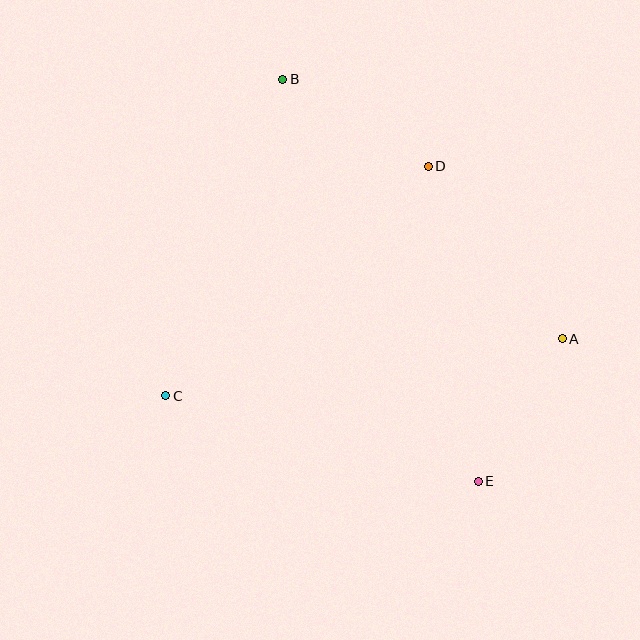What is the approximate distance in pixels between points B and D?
The distance between B and D is approximately 169 pixels.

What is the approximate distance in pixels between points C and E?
The distance between C and E is approximately 324 pixels.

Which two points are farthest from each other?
Points B and E are farthest from each other.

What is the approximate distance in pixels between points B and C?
The distance between B and C is approximately 338 pixels.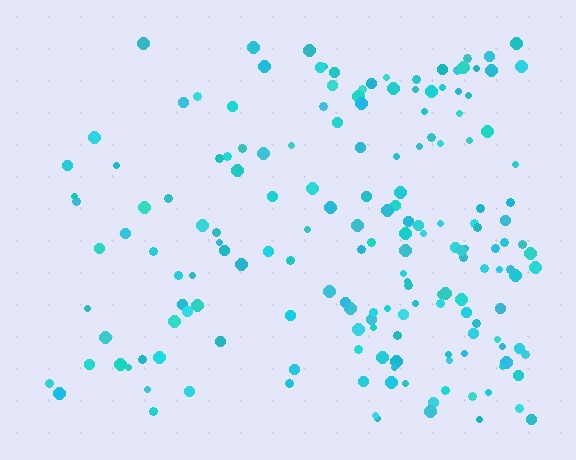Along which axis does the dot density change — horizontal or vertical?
Horizontal.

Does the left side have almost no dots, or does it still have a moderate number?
Still a moderate number, just noticeably fewer than the right.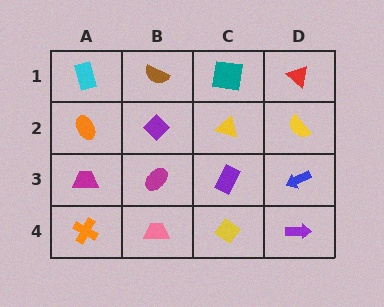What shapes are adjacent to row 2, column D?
A red triangle (row 1, column D), a blue arrow (row 3, column D), a yellow triangle (row 2, column C).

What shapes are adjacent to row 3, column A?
An orange ellipse (row 2, column A), an orange cross (row 4, column A), a magenta ellipse (row 3, column B).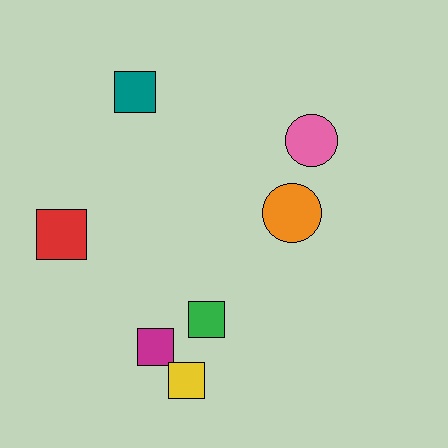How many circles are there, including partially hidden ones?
There are 2 circles.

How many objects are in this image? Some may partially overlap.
There are 7 objects.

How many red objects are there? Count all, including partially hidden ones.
There is 1 red object.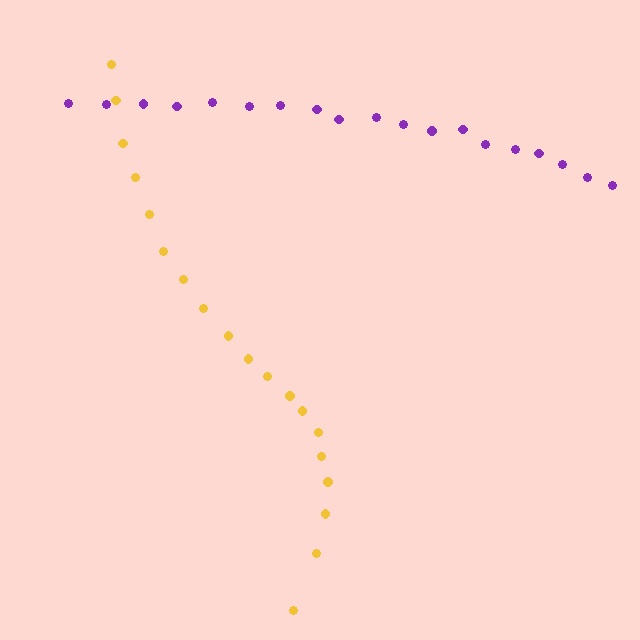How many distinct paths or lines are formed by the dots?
There are 2 distinct paths.